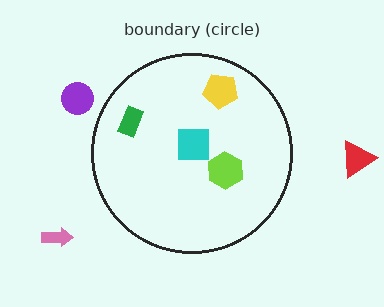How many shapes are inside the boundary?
4 inside, 3 outside.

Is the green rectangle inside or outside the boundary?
Inside.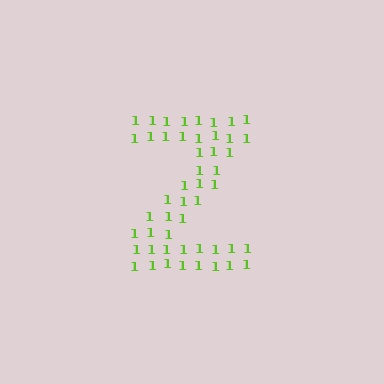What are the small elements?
The small elements are digit 1's.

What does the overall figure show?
The overall figure shows the letter Z.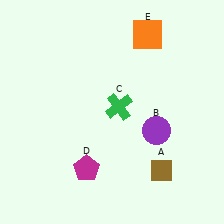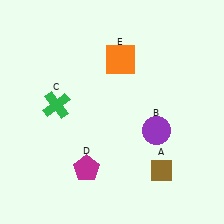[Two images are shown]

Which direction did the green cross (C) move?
The green cross (C) moved left.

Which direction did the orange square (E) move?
The orange square (E) moved left.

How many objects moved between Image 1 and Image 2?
2 objects moved between the two images.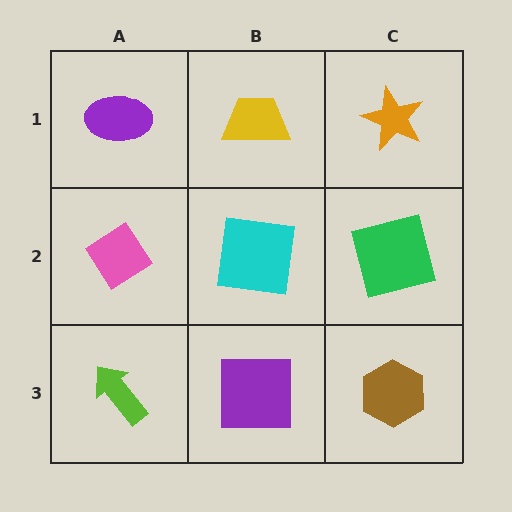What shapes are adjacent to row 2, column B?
A yellow trapezoid (row 1, column B), a purple square (row 3, column B), a pink diamond (row 2, column A), a green square (row 2, column C).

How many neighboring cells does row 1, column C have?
2.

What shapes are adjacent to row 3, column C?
A green square (row 2, column C), a purple square (row 3, column B).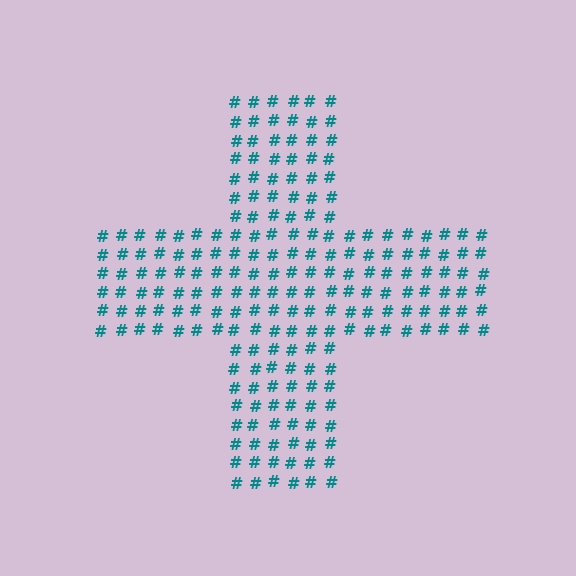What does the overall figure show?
The overall figure shows a cross.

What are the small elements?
The small elements are hash symbols.